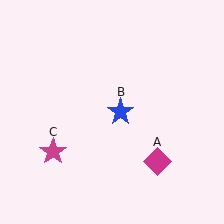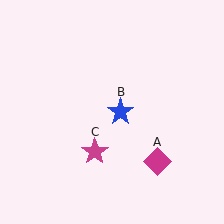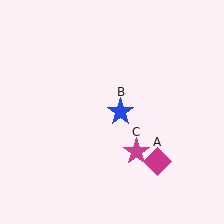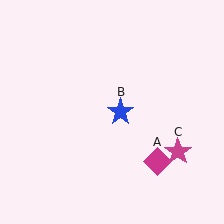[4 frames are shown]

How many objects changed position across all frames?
1 object changed position: magenta star (object C).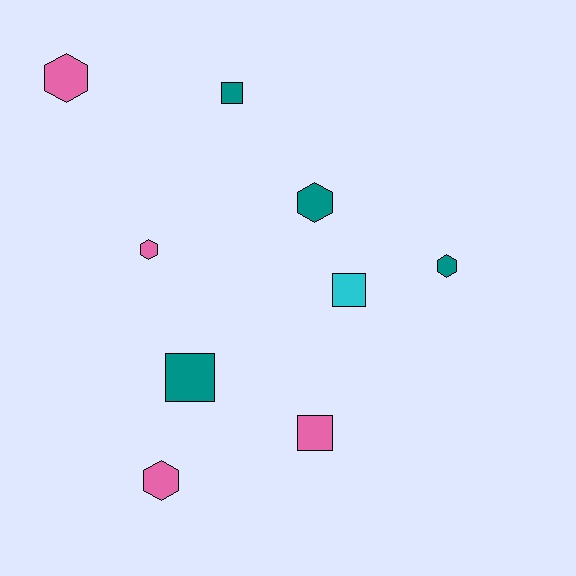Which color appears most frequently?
Pink, with 4 objects.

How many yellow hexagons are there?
There are no yellow hexagons.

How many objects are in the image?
There are 9 objects.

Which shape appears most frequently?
Hexagon, with 5 objects.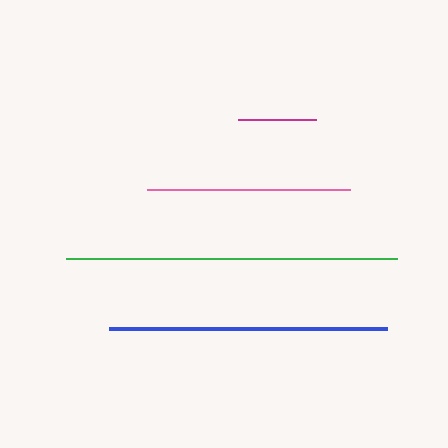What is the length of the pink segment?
The pink segment is approximately 203 pixels long.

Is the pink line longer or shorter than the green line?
The green line is longer than the pink line.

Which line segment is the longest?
The green line is the longest at approximately 331 pixels.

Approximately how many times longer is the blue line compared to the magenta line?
The blue line is approximately 3.6 times the length of the magenta line.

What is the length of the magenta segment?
The magenta segment is approximately 78 pixels long.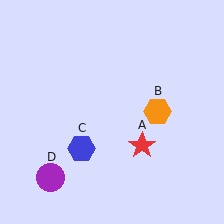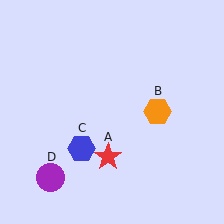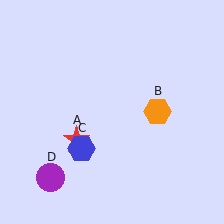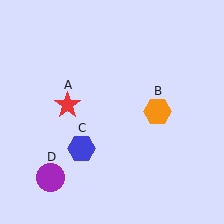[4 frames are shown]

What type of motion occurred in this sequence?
The red star (object A) rotated clockwise around the center of the scene.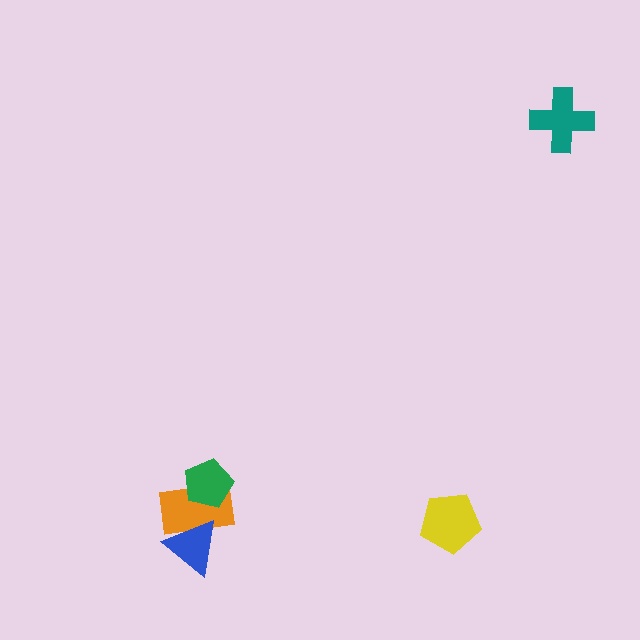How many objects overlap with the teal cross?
0 objects overlap with the teal cross.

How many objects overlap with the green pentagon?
1 object overlaps with the green pentagon.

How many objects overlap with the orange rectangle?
2 objects overlap with the orange rectangle.